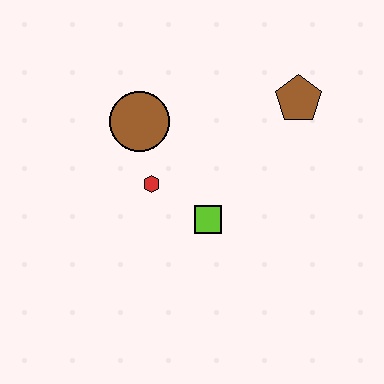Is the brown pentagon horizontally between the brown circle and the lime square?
No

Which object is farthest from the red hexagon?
The brown pentagon is farthest from the red hexagon.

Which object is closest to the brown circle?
The red hexagon is closest to the brown circle.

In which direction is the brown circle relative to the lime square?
The brown circle is above the lime square.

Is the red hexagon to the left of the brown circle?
No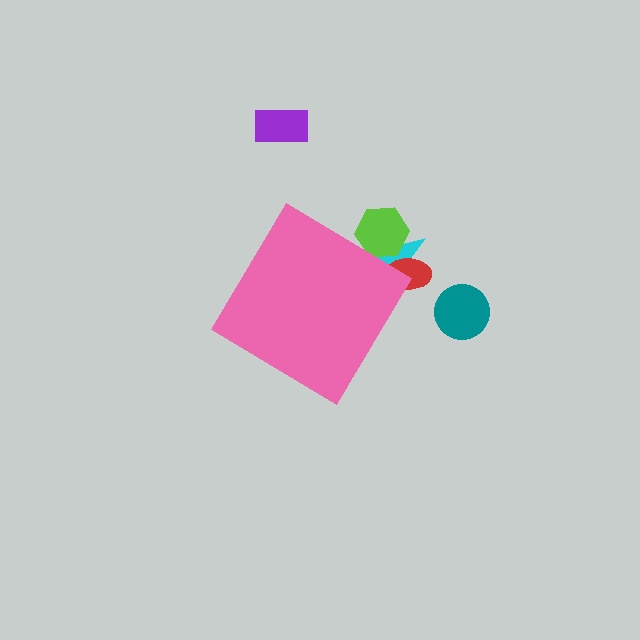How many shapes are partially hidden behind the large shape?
3 shapes are partially hidden.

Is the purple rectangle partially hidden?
No, the purple rectangle is fully visible.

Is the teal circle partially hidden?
No, the teal circle is fully visible.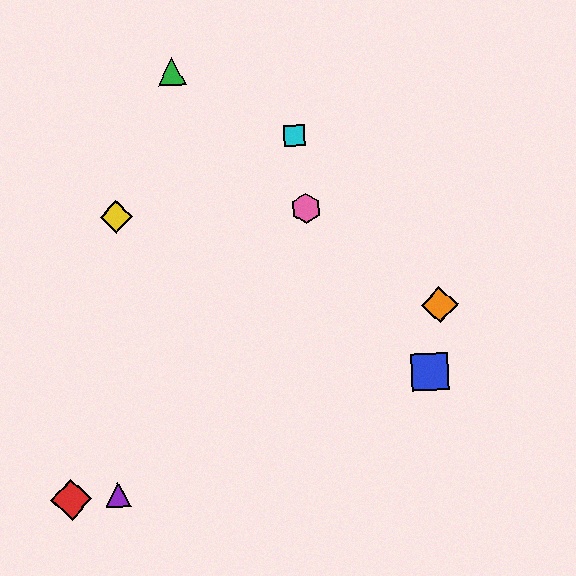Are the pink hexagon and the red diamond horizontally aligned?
No, the pink hexagon is at y≈208 and the red diamond is at y≈500.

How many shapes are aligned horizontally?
2 shapes (the yellow diamond, the pink hexagon) are aligned horizontally.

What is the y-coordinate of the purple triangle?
The purple triangle is at y≈495.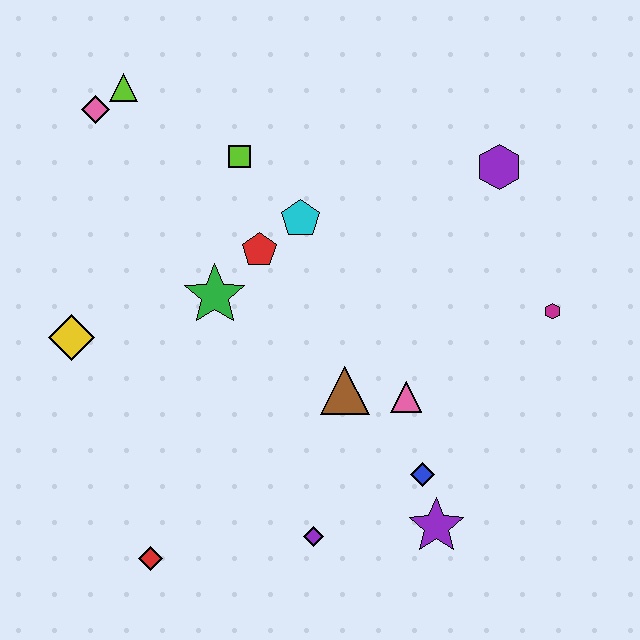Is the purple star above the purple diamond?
Yes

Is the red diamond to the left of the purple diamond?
Yes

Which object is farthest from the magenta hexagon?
The pink diamond is farthest from the magenta hexagon.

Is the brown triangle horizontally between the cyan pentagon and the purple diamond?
No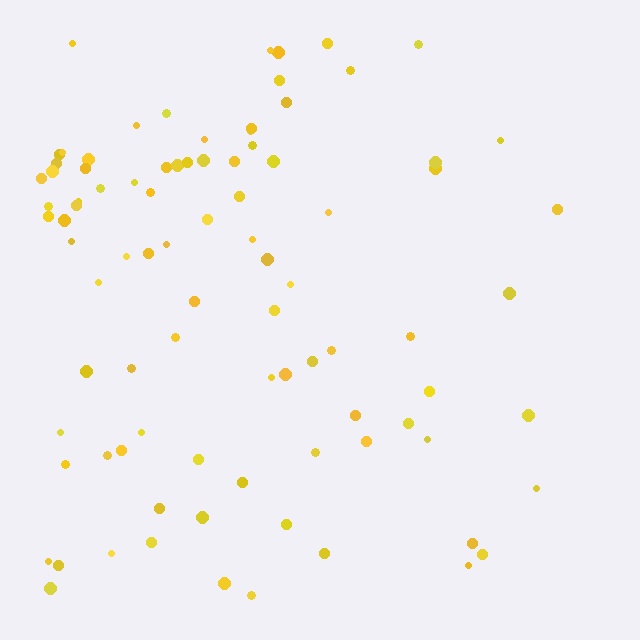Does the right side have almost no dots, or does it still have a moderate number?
Still a moderate number, just noticeably fewer than the left.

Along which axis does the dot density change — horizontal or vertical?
Horizontal.